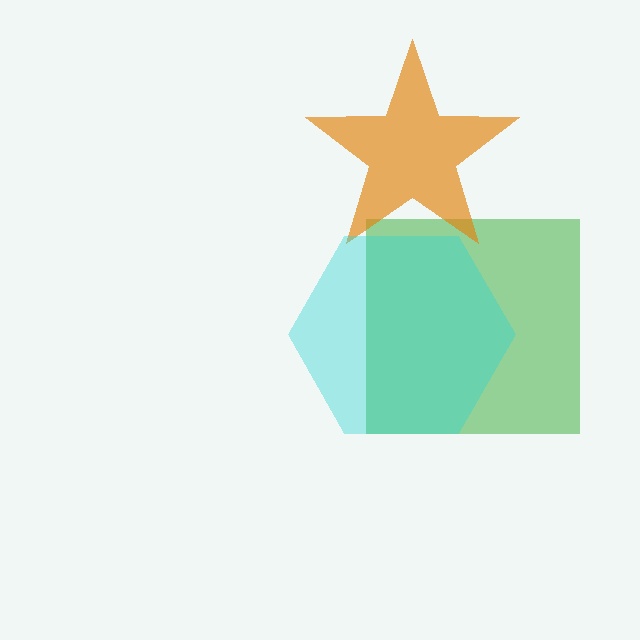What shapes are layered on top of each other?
The layered shapes are: a green square, an orange star, a cyan hexagon.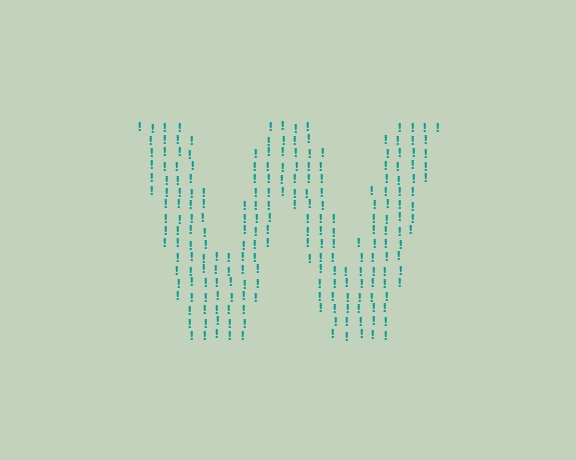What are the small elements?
The small elements are exclamation marks.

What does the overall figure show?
The overall figure shows the letter W.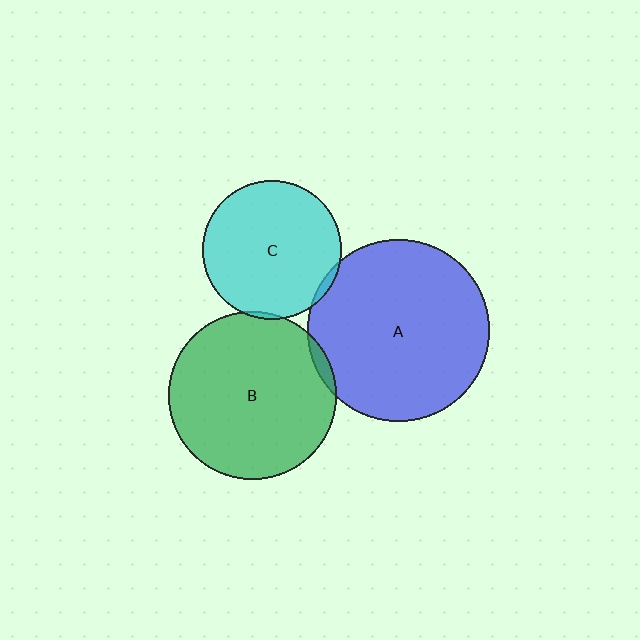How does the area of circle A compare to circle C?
Approximately 1.7 times.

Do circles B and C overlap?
Yes.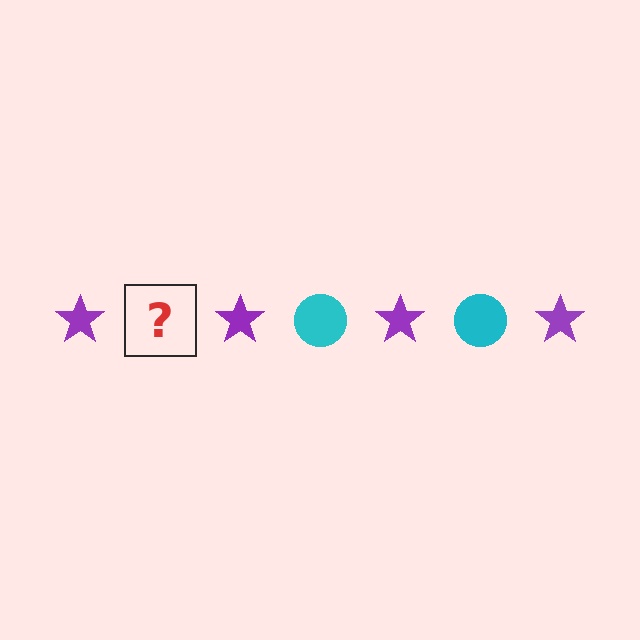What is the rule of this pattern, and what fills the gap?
The rule is that the pattern alternates between purple star and cyan circle. The gap should be filled with a cyan circle.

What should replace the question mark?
The question mark should be replaced with a cyan circle.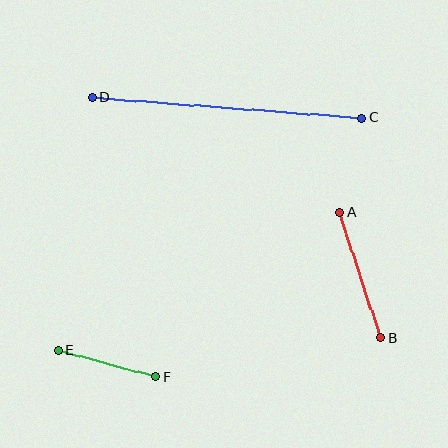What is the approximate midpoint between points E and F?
The midpoint is at approximately (107, 363) pixels.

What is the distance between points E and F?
The distance is approximately 101 pixels.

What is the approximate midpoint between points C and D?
The midpoint is at approximately (227, 108) pixels.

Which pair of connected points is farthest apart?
Points C and D are farthest apart.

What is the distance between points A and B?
The distance is approximately 132 pixels.